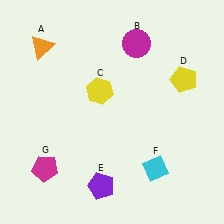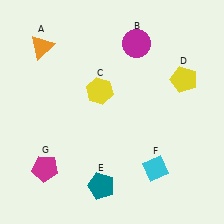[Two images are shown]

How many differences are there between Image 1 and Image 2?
There is 1 difference between the two images.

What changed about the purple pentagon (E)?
In Image 1, E is purple. In Image 2, it changed to teal.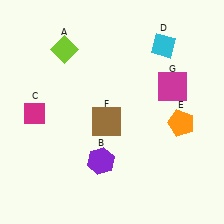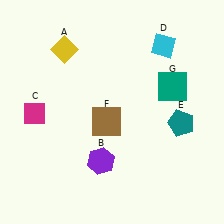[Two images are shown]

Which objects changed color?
A changed from lime to yellow. E changed from orange to teal. G changed from magenta to teal.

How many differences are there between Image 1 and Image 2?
There are 3 differences between the two images.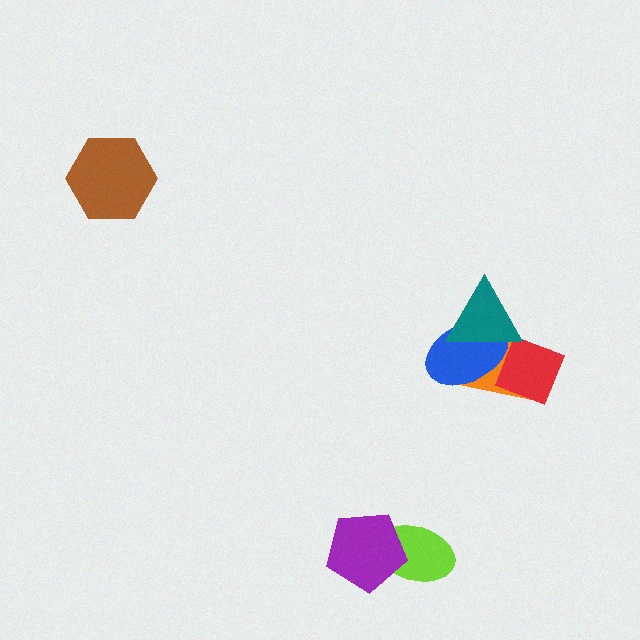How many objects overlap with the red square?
1 object overlaps with the red square.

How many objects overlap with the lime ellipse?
1 object overlaps with the lime ellipse.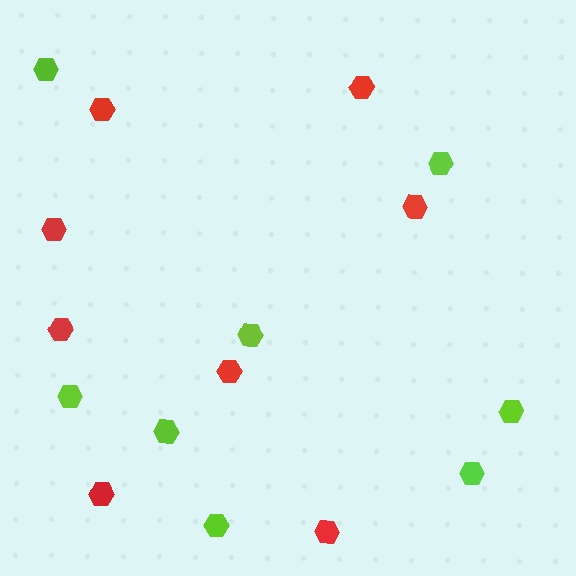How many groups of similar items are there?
There are 2 groups: one group of red hexagons (8) and one group of lime hexagons (8).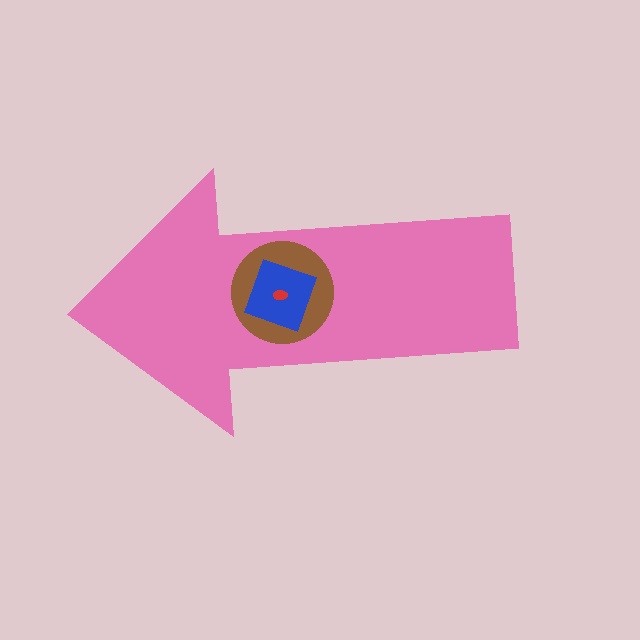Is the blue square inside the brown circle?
Yes.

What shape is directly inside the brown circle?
The blue square.